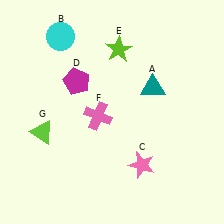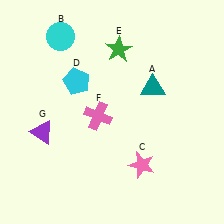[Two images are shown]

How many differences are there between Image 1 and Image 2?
There are 3 differences between the two images.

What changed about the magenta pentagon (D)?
In Image 1, D is magenta. In Image 2, it changed to cyan.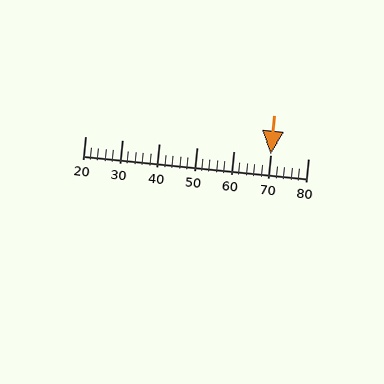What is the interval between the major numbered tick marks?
The major tick marks are spaced 10 units apart.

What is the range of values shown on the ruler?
The ruler shows values from 20 to 80.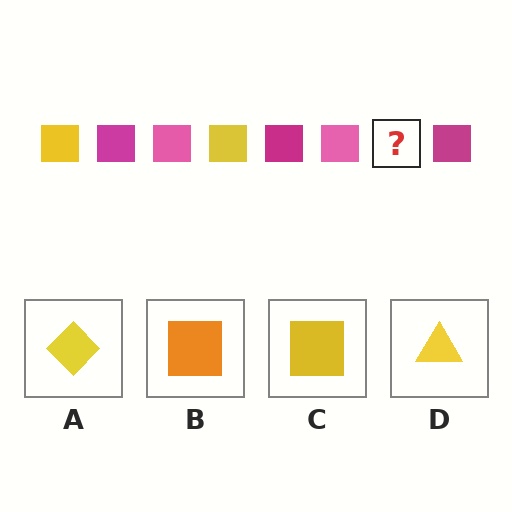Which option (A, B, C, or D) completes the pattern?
C.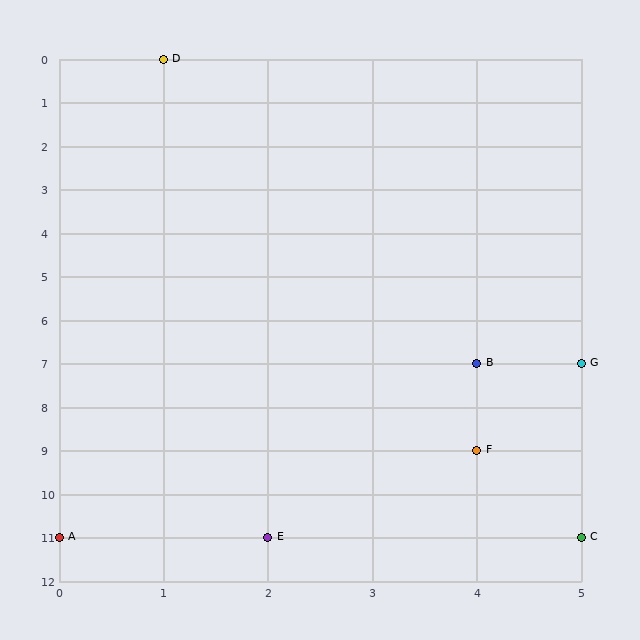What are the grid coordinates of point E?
Point E is at grid coordinates (2, 11).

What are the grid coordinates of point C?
Point C is at grid coordinates (5, 11).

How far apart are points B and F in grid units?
Points B and F are 2 rows apart.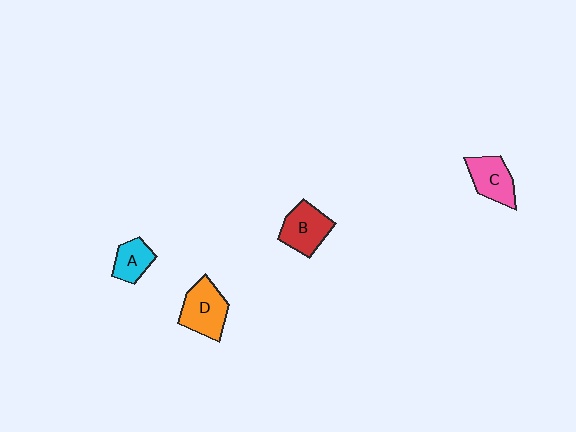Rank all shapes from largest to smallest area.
From largest to smallest: D (orange), B (red), C (pink), A (cyan).